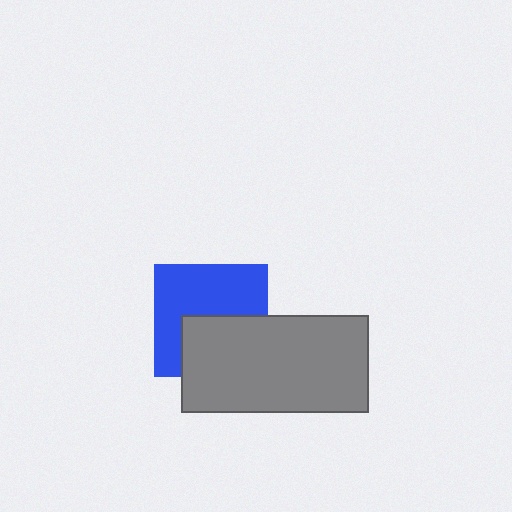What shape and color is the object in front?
The object in front is a gray rectangle.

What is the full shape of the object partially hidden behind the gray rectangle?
The partially hidden object is a blue square.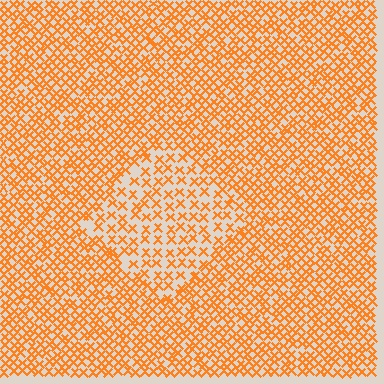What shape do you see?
I see a diamond.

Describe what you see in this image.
The image contains small orange elements arranged at two different densities. A diamond-shaped region is visible where the elements are less densely packed than the surrounding area.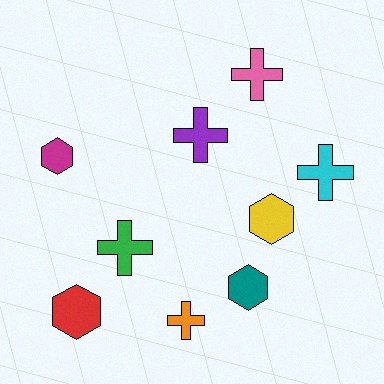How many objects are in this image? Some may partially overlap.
There are 9 objects.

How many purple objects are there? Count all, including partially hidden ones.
There is 1 purple object.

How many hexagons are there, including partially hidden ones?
There are 4 hexagons.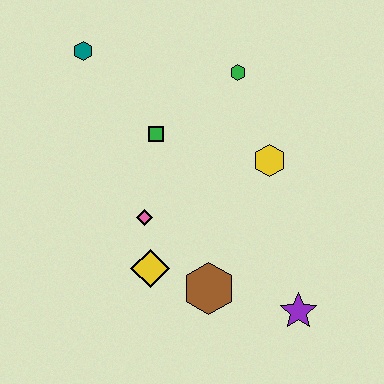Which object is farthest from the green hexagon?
The purple star is farthest from the green hexagon.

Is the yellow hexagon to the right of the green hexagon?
Yes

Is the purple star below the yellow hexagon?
Yes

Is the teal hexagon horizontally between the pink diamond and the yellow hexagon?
No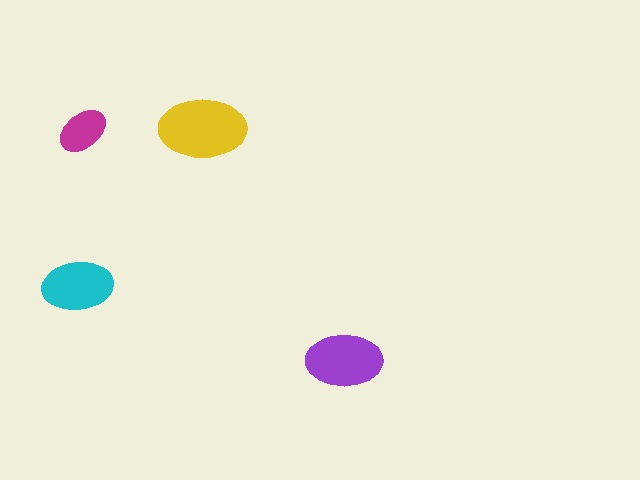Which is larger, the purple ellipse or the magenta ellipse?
The purple one.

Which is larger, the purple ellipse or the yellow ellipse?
The yellow one.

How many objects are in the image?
There are 4 objects in the image.